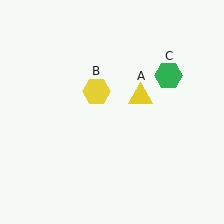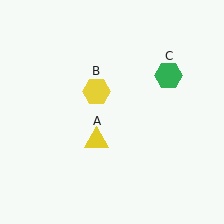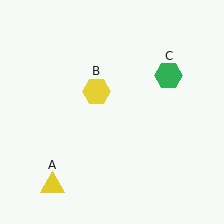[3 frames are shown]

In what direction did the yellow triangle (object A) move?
The yellow triangle (object A) moved down and to the left.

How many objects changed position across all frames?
1 object changed position: yellow triangle (object A).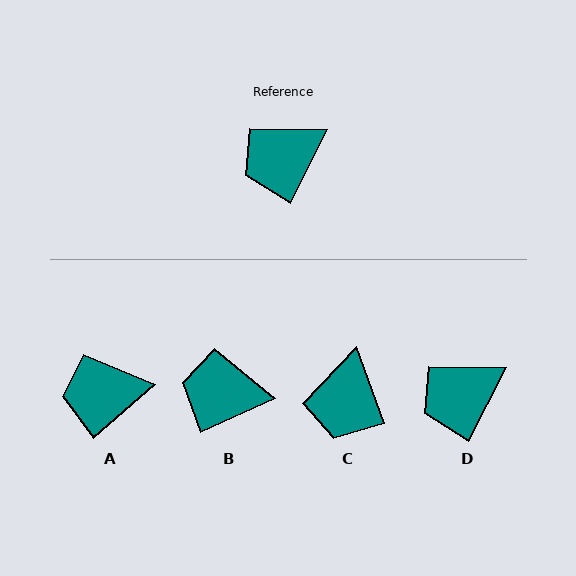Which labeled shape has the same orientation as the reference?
D.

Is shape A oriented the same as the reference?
No, it is off by about 22 degrees.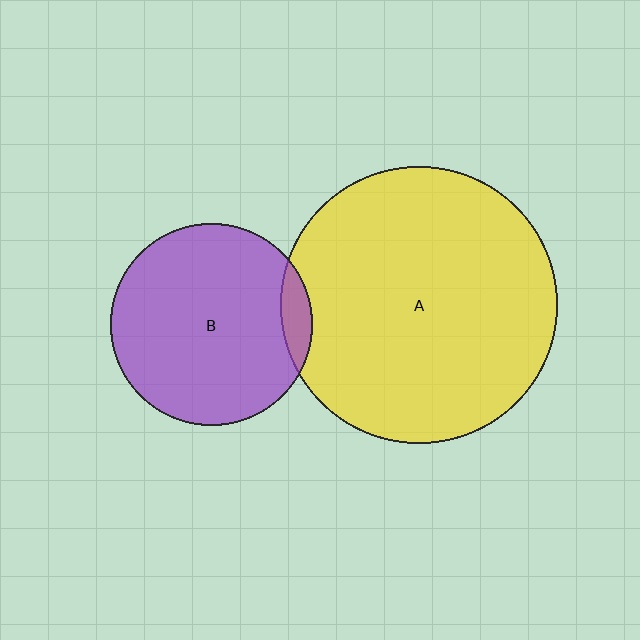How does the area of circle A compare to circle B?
Approximately 1.9 times.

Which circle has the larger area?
Circle A (yellow).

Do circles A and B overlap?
Yes.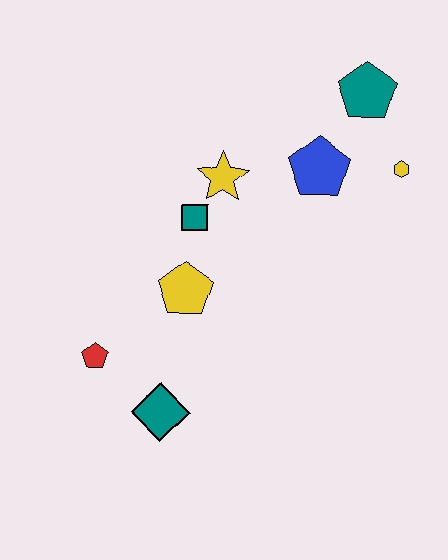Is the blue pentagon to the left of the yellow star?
No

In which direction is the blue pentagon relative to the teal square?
The blue pentagon is to the right of the teal square.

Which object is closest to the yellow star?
The teal square is closest to the yellow star.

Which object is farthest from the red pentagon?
The teal pentagon is farthest from the red pentagon.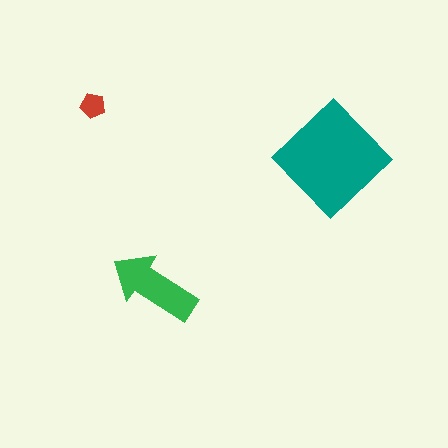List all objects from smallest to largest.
The red pentagon, the green arrow, the teal diamond.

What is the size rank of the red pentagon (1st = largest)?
3rd.